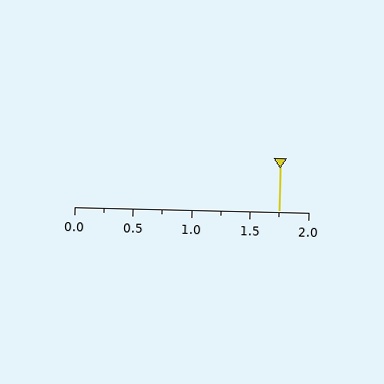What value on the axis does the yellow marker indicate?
The marker indicates approximately 1.75.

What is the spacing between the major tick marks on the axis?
The major ticks are spaced 0.5 apart.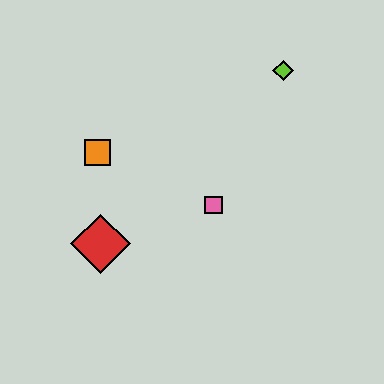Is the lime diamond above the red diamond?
Yes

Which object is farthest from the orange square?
The lime diamond is farthest from the orange square.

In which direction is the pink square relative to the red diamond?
The pink square is to the right of the red diamond.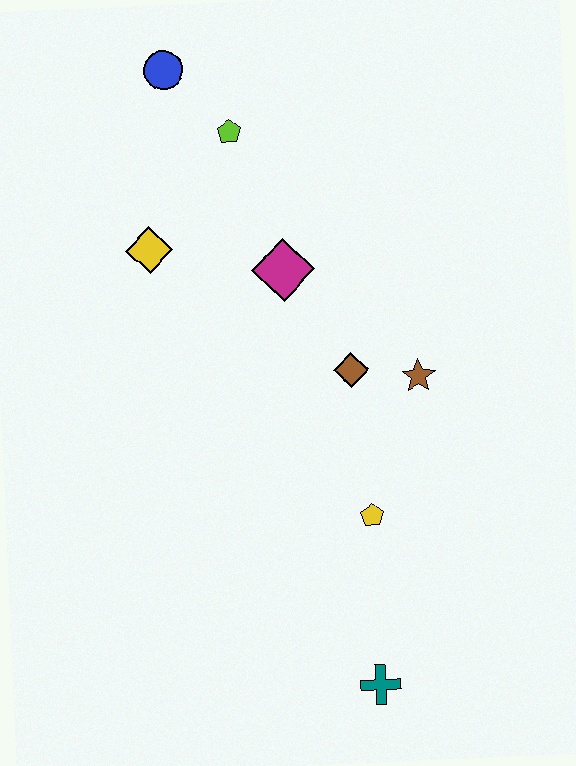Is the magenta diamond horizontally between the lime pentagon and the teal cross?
Yes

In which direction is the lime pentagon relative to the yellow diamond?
The lime pentagon is above the yellow diamond.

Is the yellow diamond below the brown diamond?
No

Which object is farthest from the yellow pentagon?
The blue circle is farthest from the yellow pentagon.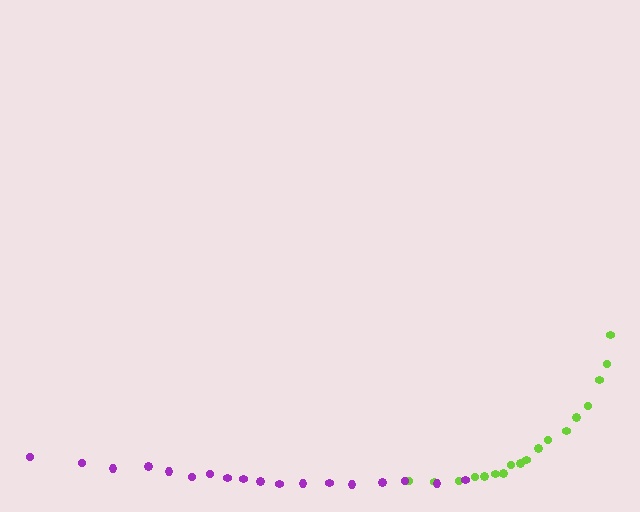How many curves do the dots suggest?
There are 2 distinct paths.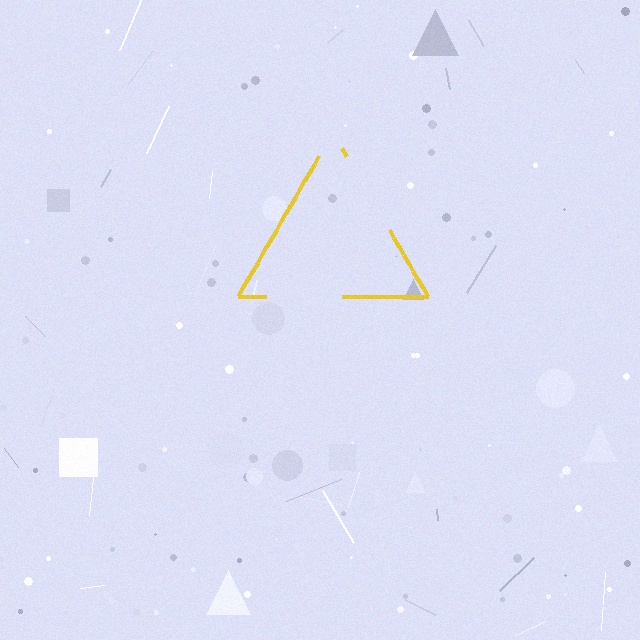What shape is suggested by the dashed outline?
The dashed outline suggests a triangle.